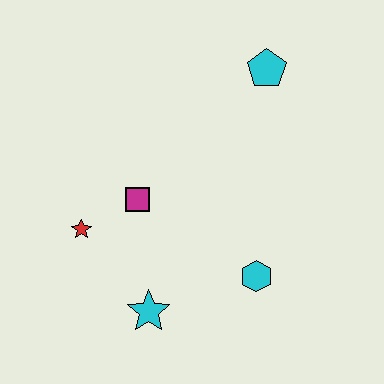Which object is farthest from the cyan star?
The cyan pentagon is farthest from the cyan star.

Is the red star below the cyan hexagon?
No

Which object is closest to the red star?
The magenta square is closest to the red star.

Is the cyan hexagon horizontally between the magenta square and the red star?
No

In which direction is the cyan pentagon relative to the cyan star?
The cyan pentagon is above the cyan star.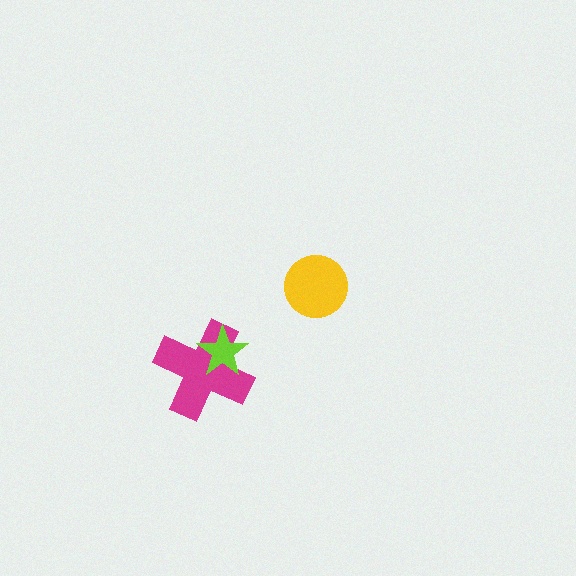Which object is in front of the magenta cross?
The lime star is in front of the magenta cross.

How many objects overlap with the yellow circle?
0 objects overlap with the yellow circle.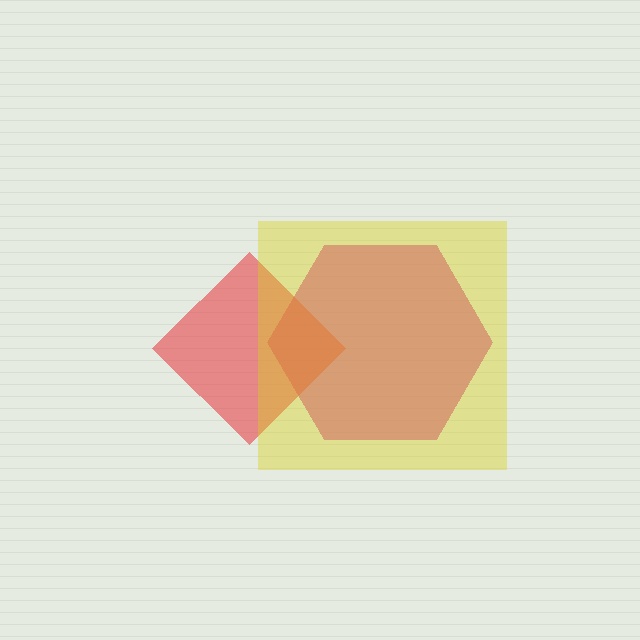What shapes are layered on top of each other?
The layered shapes are: a magenta hexagon, a red diamond, a yellow square.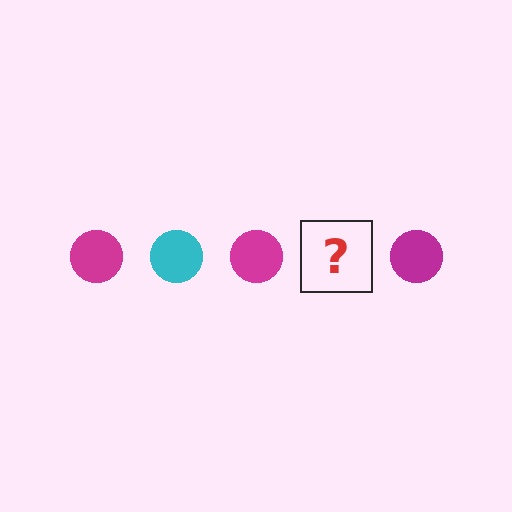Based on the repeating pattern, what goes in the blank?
The blank should be a cyan circle.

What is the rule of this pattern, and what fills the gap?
The rule is that the pattern cycles through magenta, cyan circles. The gap should be filled with a cyan circle.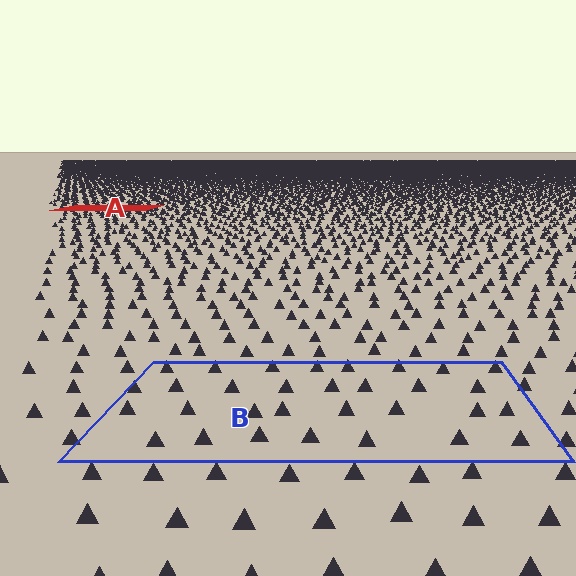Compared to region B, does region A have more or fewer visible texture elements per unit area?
Region A has more texture elements per unit area — they are packed more densely because it is farther away.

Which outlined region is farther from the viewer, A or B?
Region A is farther from the viewer — the texture elements inside it appear smaller and more densely packed.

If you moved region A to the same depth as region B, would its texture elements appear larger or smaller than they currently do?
They would appear larger. At a closer depth, the same texture elements are projected at a bigger on-screen size.